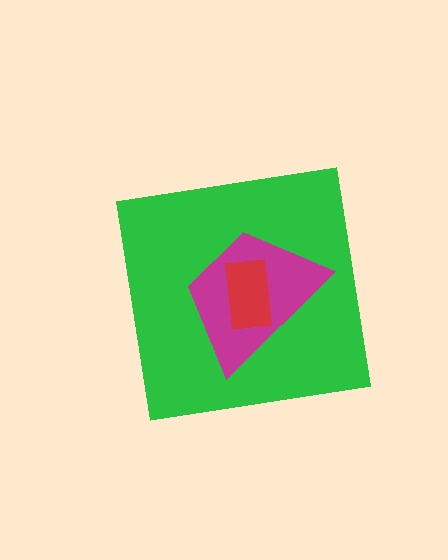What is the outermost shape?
The green square.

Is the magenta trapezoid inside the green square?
Yes.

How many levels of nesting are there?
3.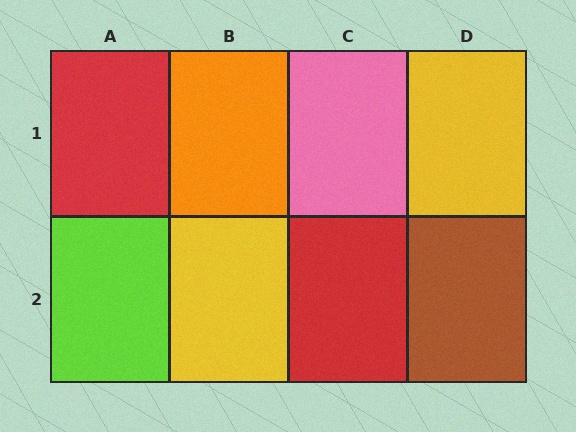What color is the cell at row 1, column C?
Pink.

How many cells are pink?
1 cell is pink.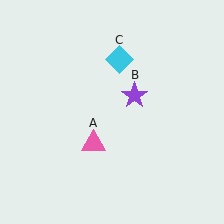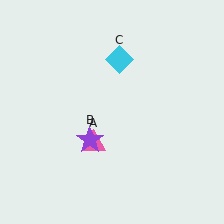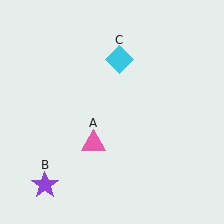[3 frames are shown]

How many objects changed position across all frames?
1 object changed position: purple star (object B).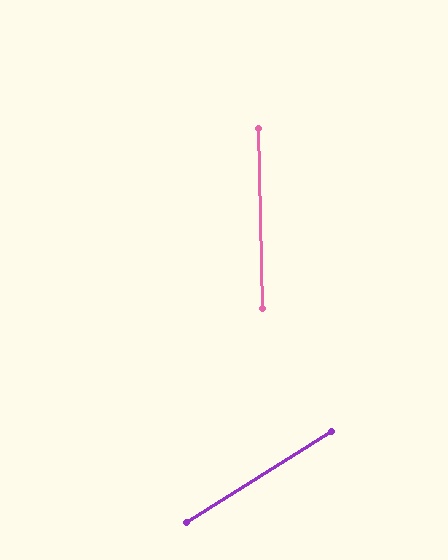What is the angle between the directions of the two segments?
Approximately 59 degrees.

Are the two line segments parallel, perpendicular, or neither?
Neither parallel nor perpendicular — they differ by about 59°.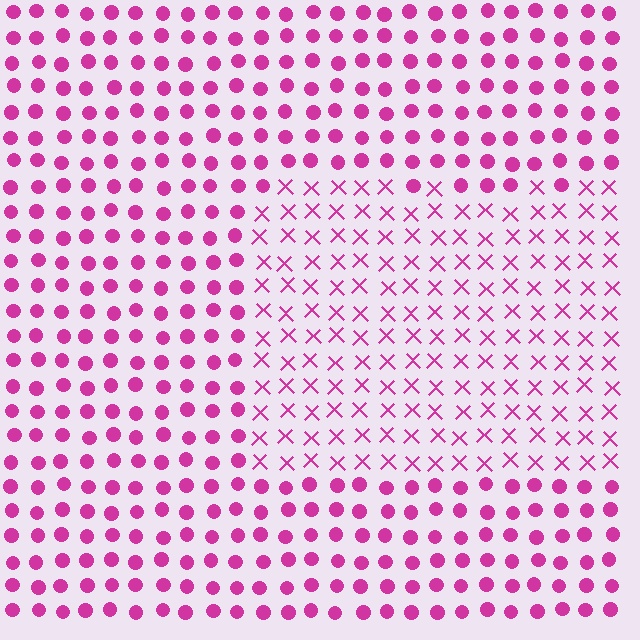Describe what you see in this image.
The image is filled with small magenta elements arranged in a uniform grid. A rectangle-shaped region contains X marks, while the surrounding area contains circles. The boundary is defined purely by the change in element shape.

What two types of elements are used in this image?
The image uses X marks inside the rectangle region and circles outside it.